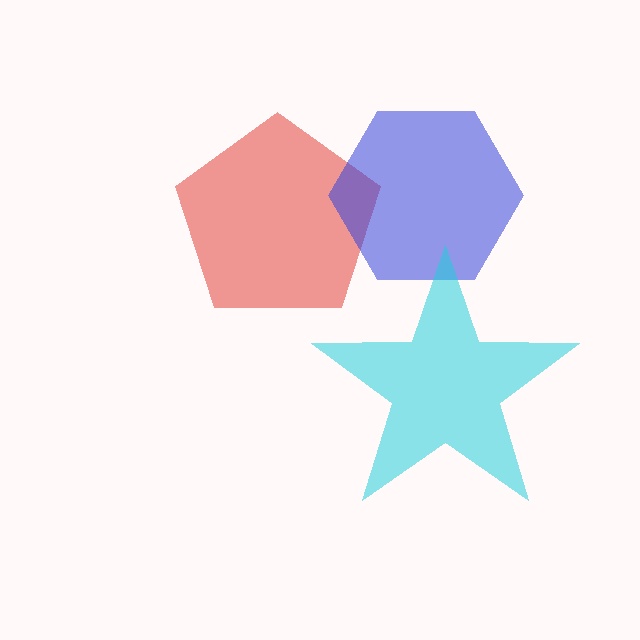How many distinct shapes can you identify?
There are 3 distinct shapes: a red pentagon, a blue hexagon, a cyan star.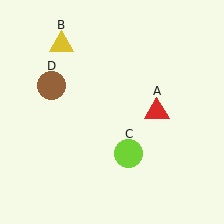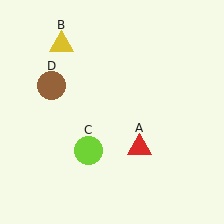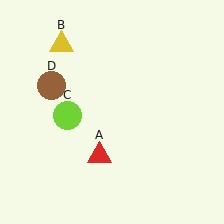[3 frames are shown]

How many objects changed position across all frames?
2 objects changed position: red triangle (object A), lime circle (object C).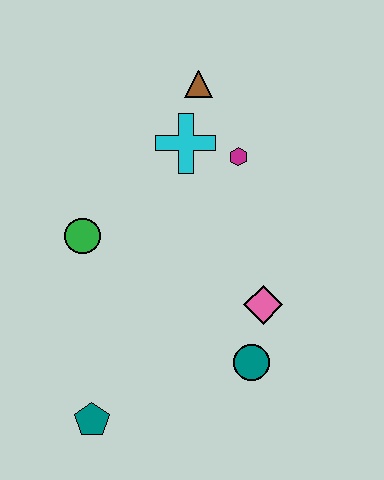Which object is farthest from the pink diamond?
The brown triangle is farthest from the pink diamond.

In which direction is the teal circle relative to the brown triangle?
The teal circle is below the brown triangle.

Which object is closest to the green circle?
The cyan cross is closest to the green circle.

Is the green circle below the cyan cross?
Yes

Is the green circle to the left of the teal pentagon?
Yes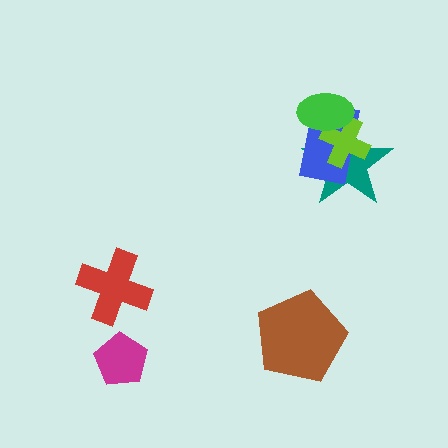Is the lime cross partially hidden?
Yes, it is partially covered by another shape.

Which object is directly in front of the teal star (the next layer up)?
The blue rectangle is directly in front of the teal star.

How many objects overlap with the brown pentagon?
0 objects overlap with the brown pentagon.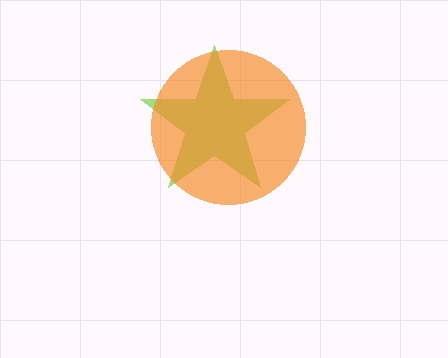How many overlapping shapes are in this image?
There are 2 overlapping shapes in the image.